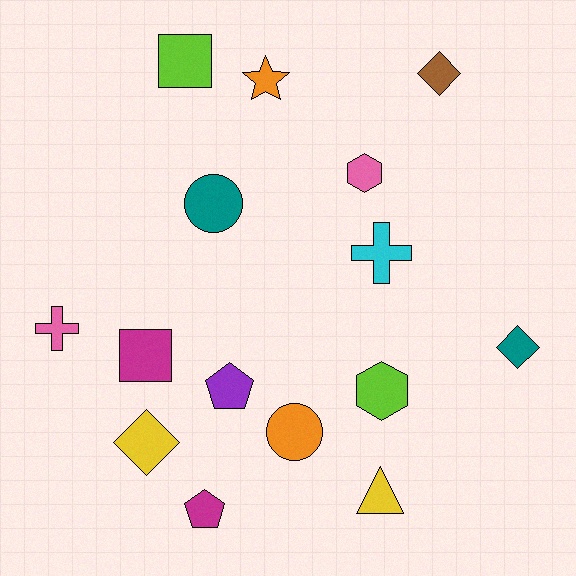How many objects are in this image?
There are 15 objects.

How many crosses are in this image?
There are 2 crosses.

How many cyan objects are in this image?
There is 1 cyan object.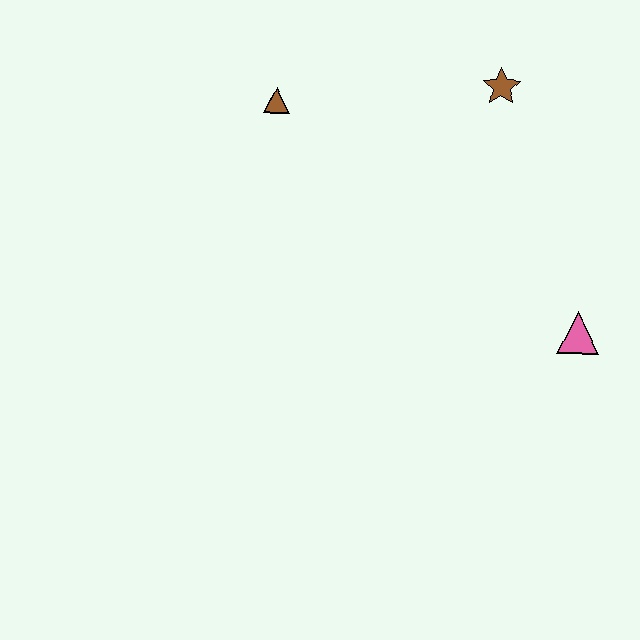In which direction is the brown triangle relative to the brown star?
The brown triangle is to the left of the brown star.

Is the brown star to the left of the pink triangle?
Yes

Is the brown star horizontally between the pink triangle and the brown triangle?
Yes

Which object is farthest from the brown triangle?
The pink triangle is farthest from the brown triangle.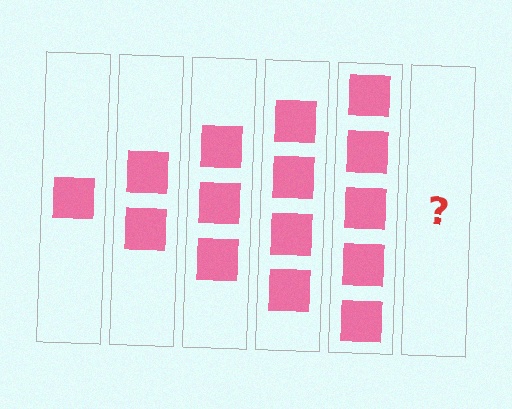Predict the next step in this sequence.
The next step is 6 squares.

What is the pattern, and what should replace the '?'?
The pattern is that each step adds one more square. The '?' should be 6 squares.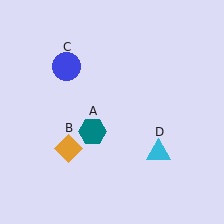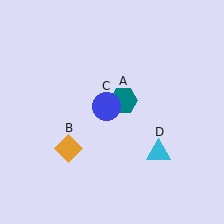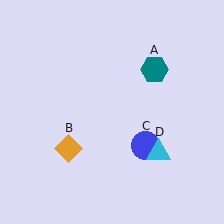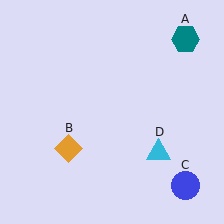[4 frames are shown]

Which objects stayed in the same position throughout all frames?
Orange diamond (object B) and cyan triangle (object D) remained stationary.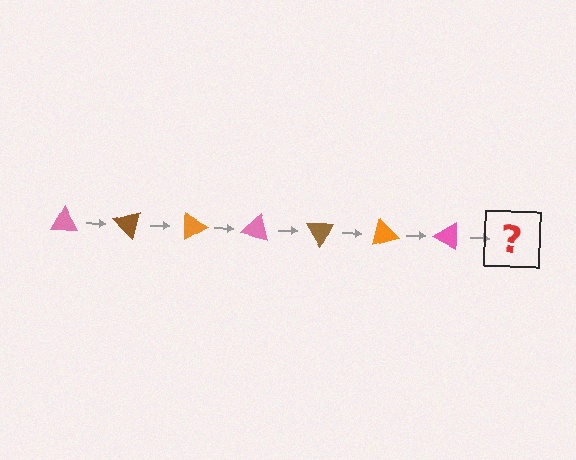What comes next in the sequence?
The next element should be a brown triangle, rotated 315 degrees from the start.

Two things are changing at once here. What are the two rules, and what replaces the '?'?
The two rules are that it rotates 45 degrees each step and the color cycles through pink, brown, and orange. The '?' should be a brown triangle, rotated 315 degrees from the start.